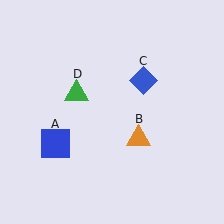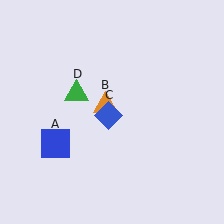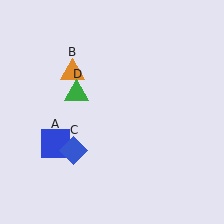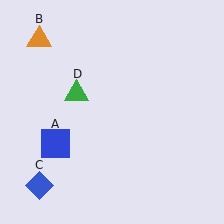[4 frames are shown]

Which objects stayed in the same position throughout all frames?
Blue square (object A) and green triangle (object D) remained stationary.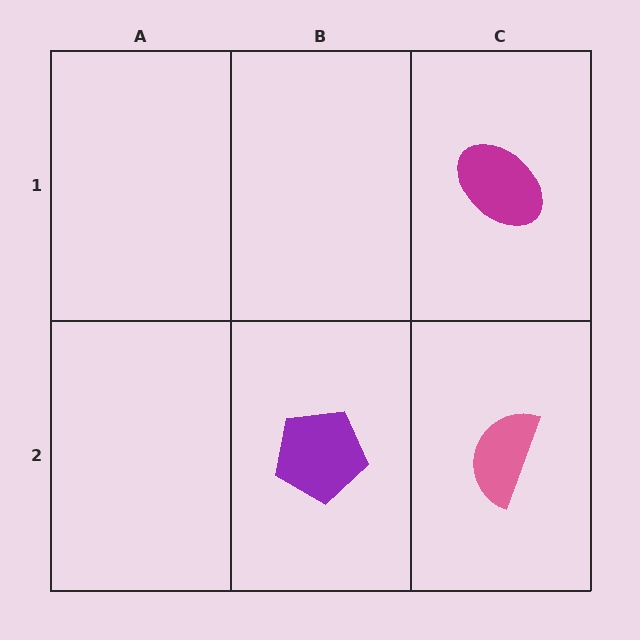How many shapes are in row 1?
1 shape.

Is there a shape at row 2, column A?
No, that cell is empty.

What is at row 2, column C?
A pink semicircle.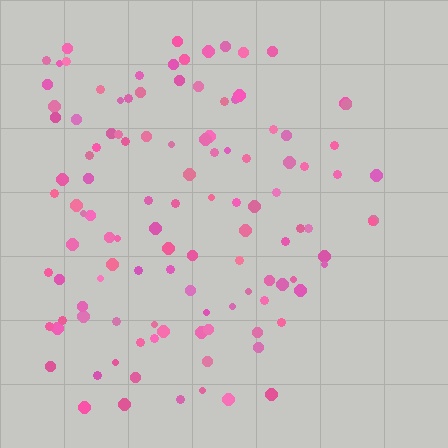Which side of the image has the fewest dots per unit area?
The right.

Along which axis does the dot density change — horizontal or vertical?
Horizontal.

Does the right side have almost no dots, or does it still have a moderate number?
Still a moderate number, just noticeably fewer than the left.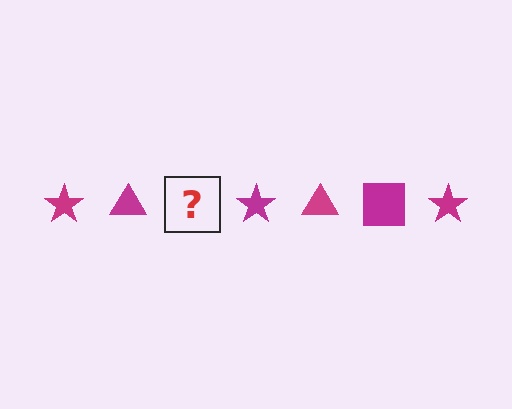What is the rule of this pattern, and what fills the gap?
The rule is that the pattern cycles through star, triangle, square shapes in magenta. The gap should be filled with a magenta square.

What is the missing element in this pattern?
The missing element is a magenta square.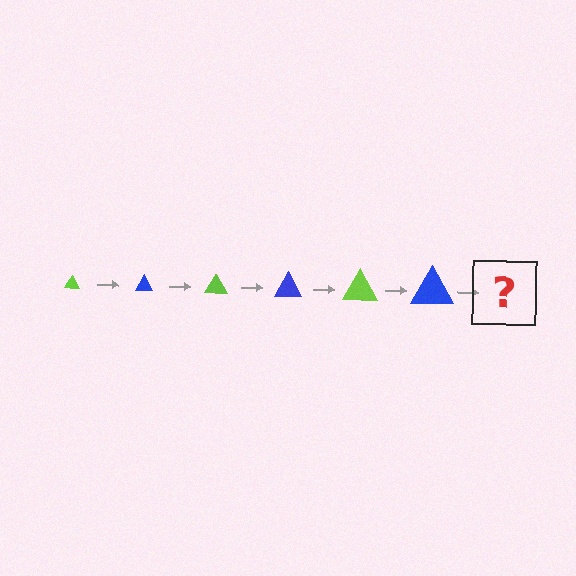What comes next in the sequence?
The next element should be a lime triangle, larger than the previous one.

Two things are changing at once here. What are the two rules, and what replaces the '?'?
The two rules are that the triangle grows larger each step and the color cycles through lime and blue. The '?' should be a lime triangle, larger than the previous one.